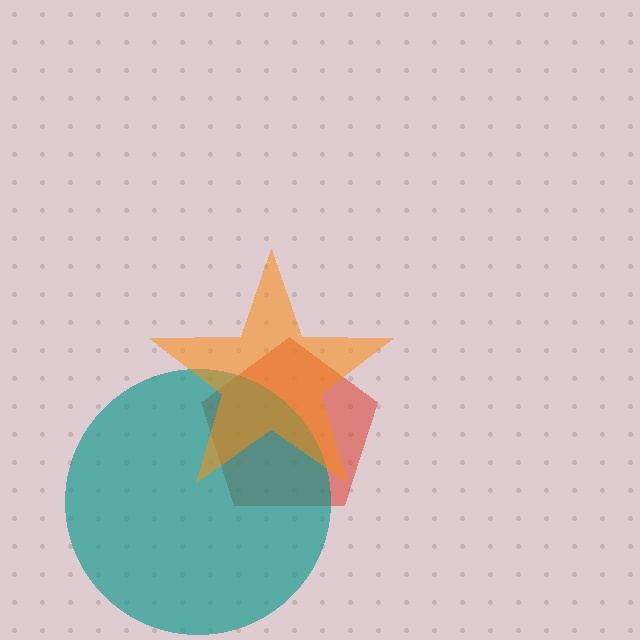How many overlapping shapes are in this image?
There are 3 overlapping shapes in the image.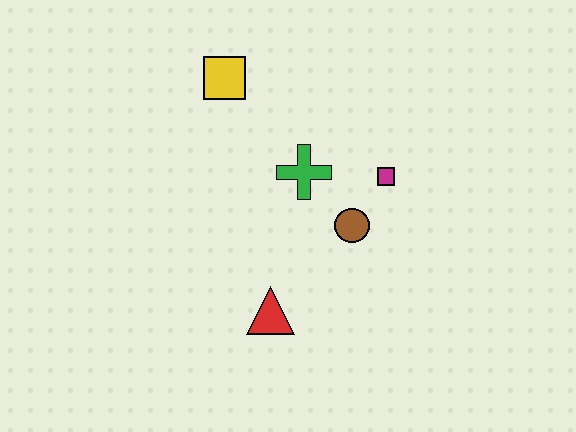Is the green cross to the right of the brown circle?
No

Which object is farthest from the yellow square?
The red triangle is farthest from the yellow square.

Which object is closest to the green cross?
The brown circle is closest to the green cross.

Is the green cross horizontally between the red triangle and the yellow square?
No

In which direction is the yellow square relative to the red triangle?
The yellow square is above the red triangle.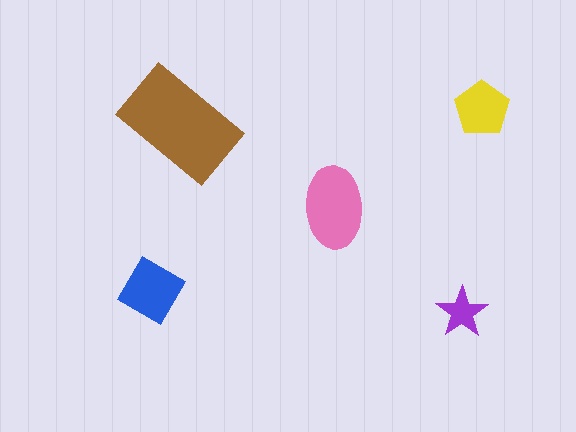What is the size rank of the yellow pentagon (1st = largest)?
4th.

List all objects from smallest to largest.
The purple star, the yellow pentagon, the blue diamond, the pink ellipse, the brown rectangle.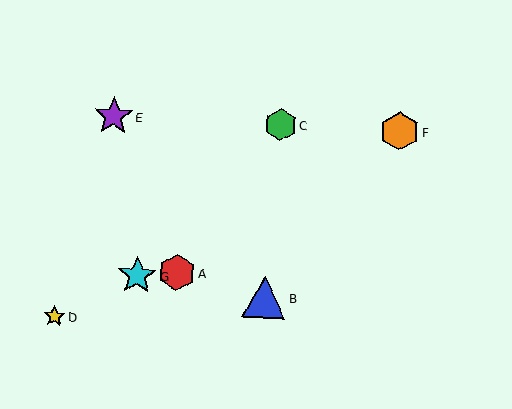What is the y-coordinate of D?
Object D is at y≈316.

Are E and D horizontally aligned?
No, E is at y≈116 and D is at y≈316.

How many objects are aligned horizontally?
3 objects (C, E, F) are aligned horizontally.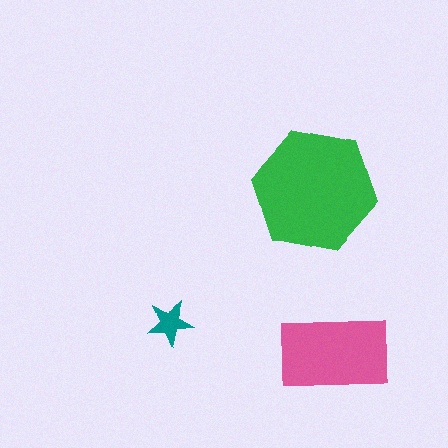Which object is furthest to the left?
The teal star is leftmost.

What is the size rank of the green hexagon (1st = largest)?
1st.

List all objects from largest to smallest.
The green hexagon, the pink rectangle, the teal star.